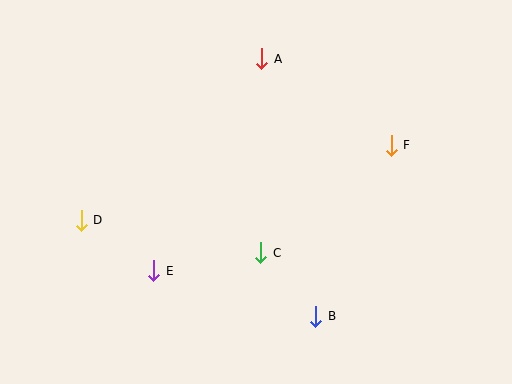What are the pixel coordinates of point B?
Point B is at (316, 316).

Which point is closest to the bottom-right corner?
Point B is closest to the bottom-right corner.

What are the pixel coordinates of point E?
Point E is at (154, 271).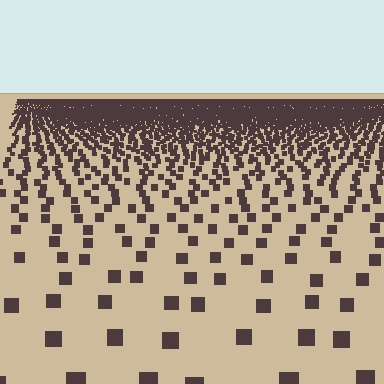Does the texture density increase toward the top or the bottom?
Density increases toward the top.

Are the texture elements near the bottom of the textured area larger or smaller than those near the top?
Larger. Near the bottom, elements are closer to the viewer and appear at a bigger on-screen size.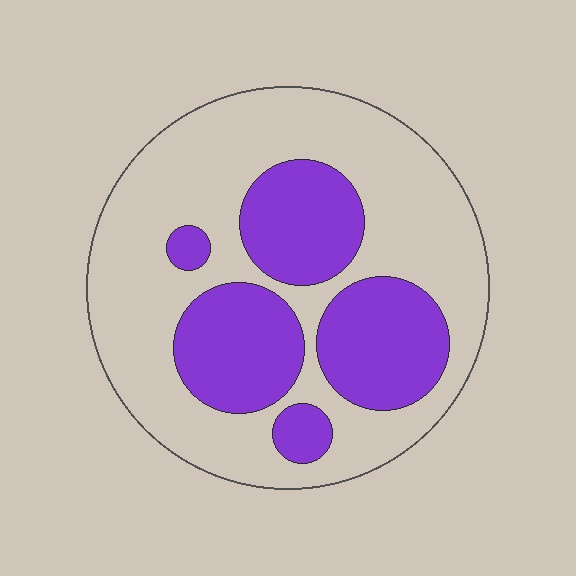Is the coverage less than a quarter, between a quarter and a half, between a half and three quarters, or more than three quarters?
Between a quarter and a half.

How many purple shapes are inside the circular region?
5.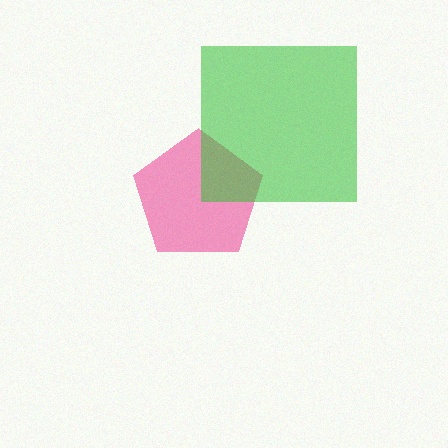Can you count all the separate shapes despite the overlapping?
Yes, there are 2 separate shapes.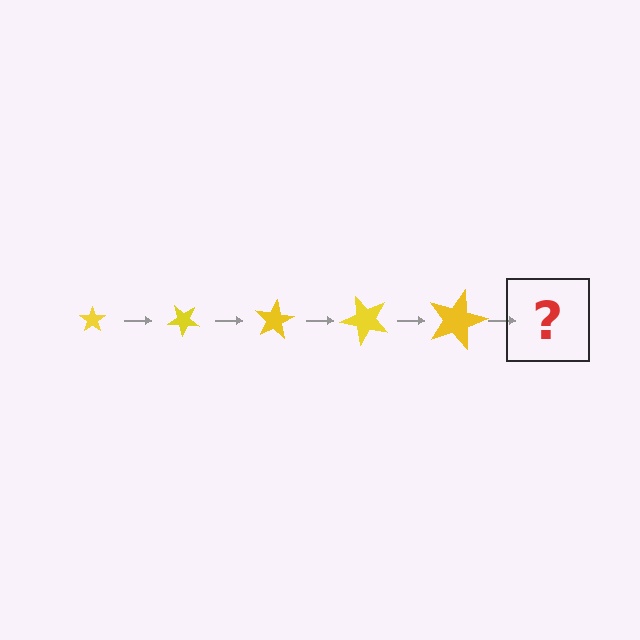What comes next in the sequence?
The next element should be a star, larger than the previous one and rotated 200 degrees from the start.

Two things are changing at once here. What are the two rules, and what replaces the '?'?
The two rules are that the star grows larger each step and it rotates 40 degrees each step. The '?' should be a star, larger than the previous one and rotated 200 degrees from the start.